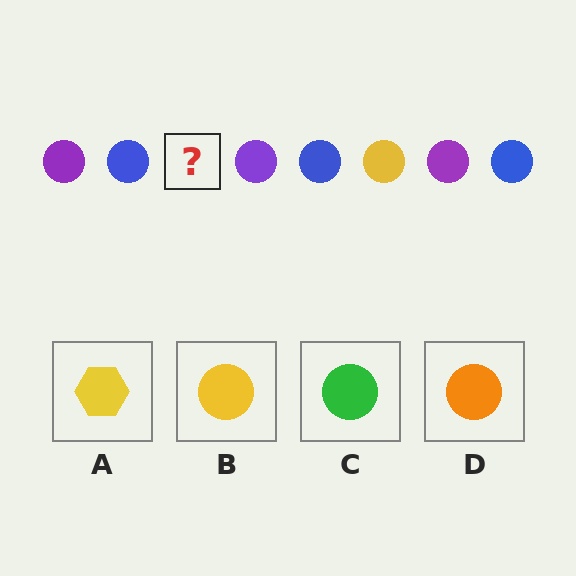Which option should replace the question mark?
Option B.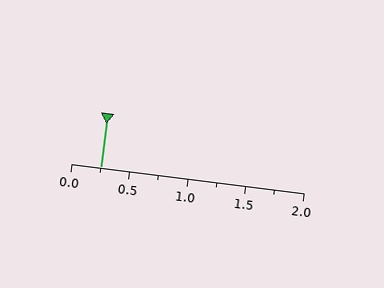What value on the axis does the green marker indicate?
The marker indicates approximately 0.25.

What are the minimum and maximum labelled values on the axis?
The axis runs from 0.0 to 2.0.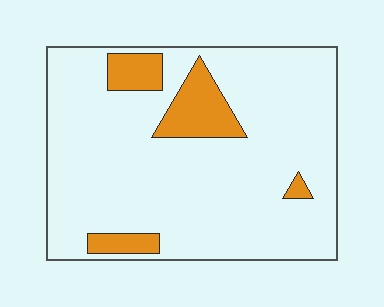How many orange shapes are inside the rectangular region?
4.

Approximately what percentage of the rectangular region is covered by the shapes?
Approximately 15%.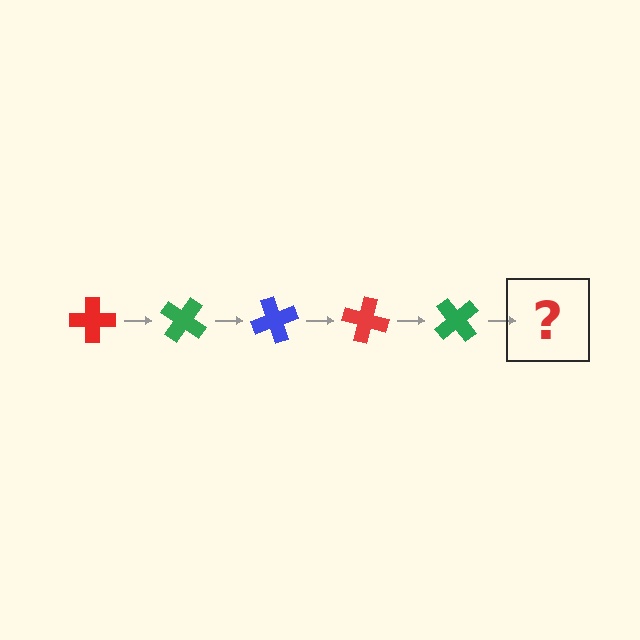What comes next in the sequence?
The next element should be a blue cross, rotated 175 degrees from the start.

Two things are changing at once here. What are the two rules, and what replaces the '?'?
The two rules are that it rotates 35 degrees each step and the color cycles through red, green, and blue. The '?' should be a blue cross, rotated 175 degrees from the start.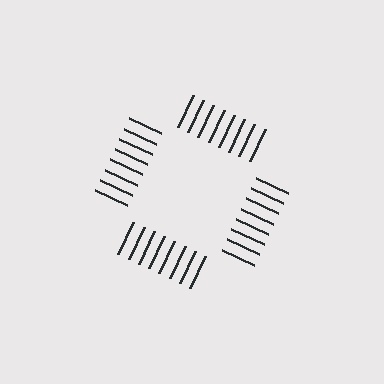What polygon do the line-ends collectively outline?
An illusory square — the line segments terminate on its edges but no continuous stroke is drawn.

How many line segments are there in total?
32 — 8 along each of the 4 edges.